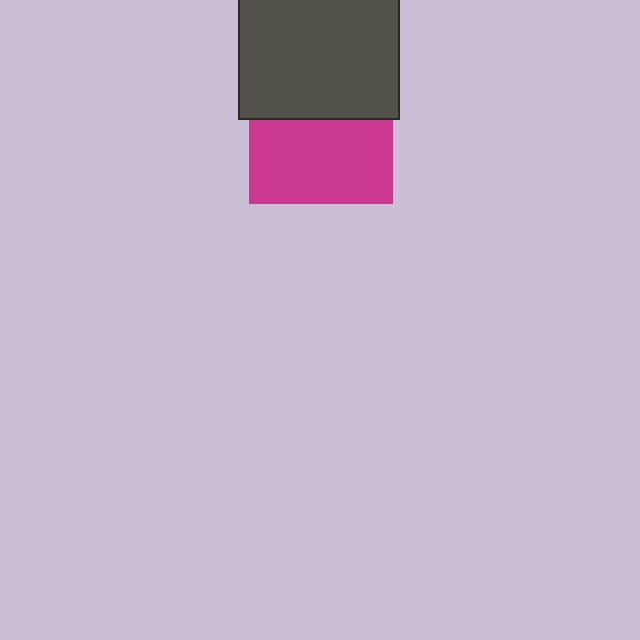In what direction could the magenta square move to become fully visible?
The magenta square could move down. That would shift it out from behind the dark gray square entirely.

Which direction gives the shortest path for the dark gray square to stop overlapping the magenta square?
Moving up gives the shortest separation.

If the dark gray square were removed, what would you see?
You would see the complete magenta square.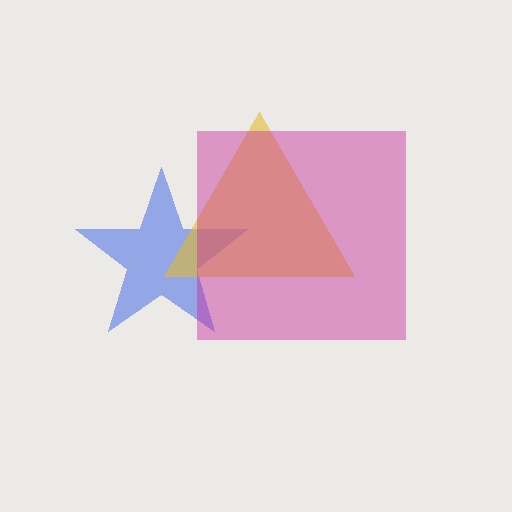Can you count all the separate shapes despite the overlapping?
Yes, there are 3 separate shapes.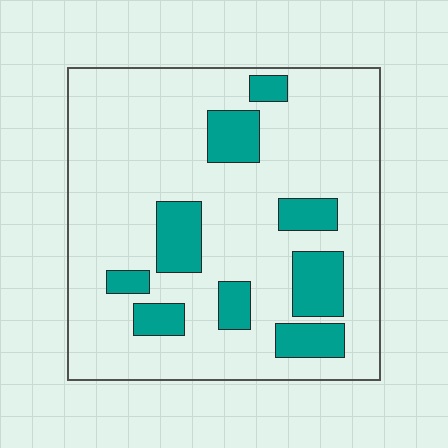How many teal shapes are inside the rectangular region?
9.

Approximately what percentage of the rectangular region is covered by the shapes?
Approximately 20%.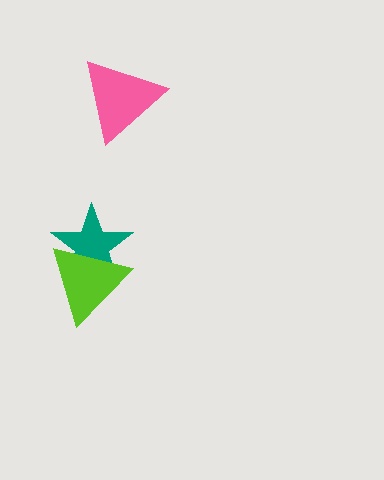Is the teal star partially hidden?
Yes, it is partially covered by another shape.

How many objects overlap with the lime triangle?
1 object overlaps with the lime triangle.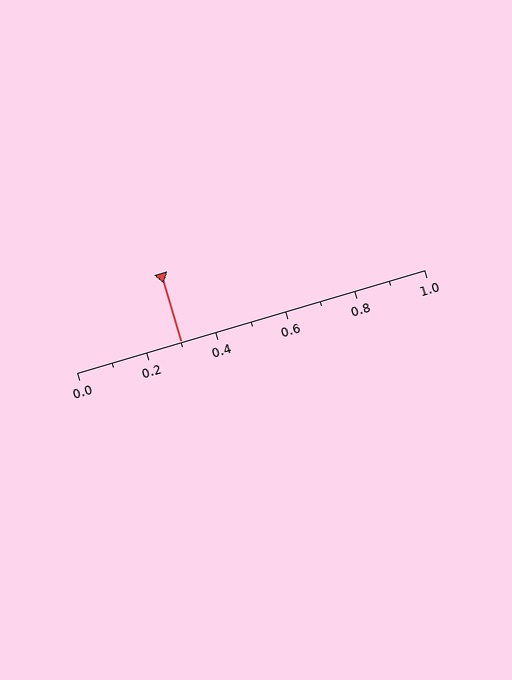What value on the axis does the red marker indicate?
The marker indicates approximately 0.3.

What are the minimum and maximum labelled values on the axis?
The axis runs from 0.0 to 1.0.